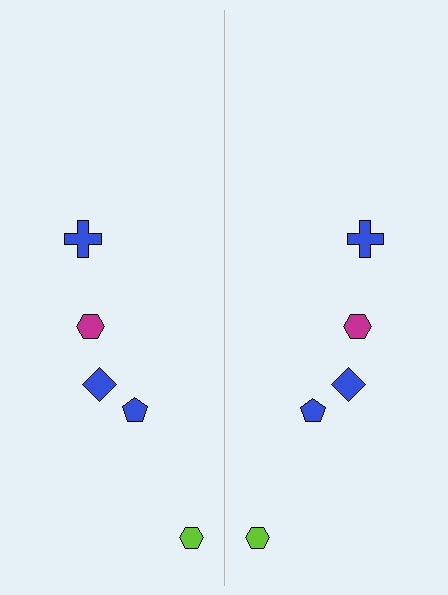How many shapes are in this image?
There are 10 shapes in this image.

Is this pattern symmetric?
Yes, this pattern has bilateral (reflection) symmetry.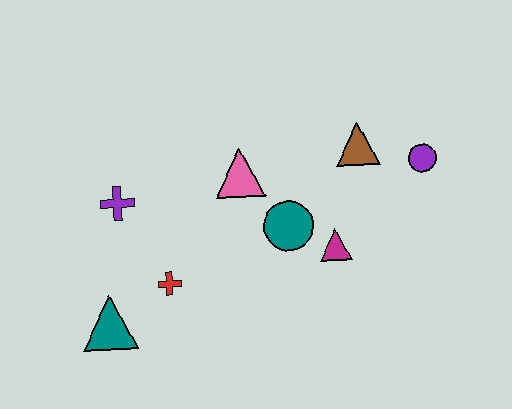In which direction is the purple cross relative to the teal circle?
The purple cross is to the left of the teal circle.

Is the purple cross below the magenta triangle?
No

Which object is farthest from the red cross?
The purple circle is farthest from the red cross.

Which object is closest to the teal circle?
The magenta triangle is closest to the teal circle.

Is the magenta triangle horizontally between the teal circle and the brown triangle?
Yes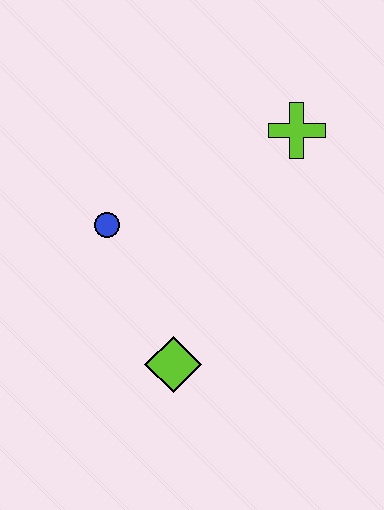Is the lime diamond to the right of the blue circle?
Yes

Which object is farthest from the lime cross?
The lime diamond is farthest from the lime cross.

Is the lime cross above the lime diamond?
Yes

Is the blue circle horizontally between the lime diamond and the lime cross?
No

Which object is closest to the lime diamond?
The blue circle is closest to the lime diamond.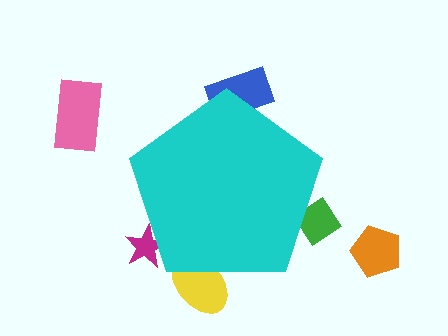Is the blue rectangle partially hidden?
Yes, the blue rectangle is partially hidden behind the cyan pentagon.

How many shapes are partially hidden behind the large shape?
4 shapes are partially hidden.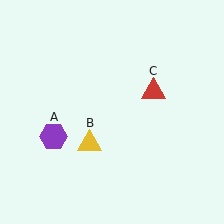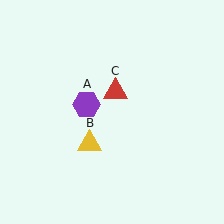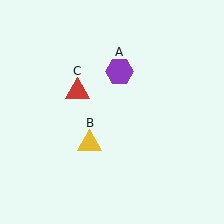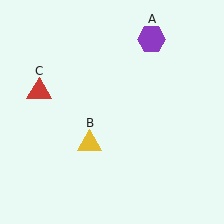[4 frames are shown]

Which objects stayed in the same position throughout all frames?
Yellow triangle (object B) remained stationary.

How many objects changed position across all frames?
2 objects changed position: purple hexagon (object A), red triangle (object C).